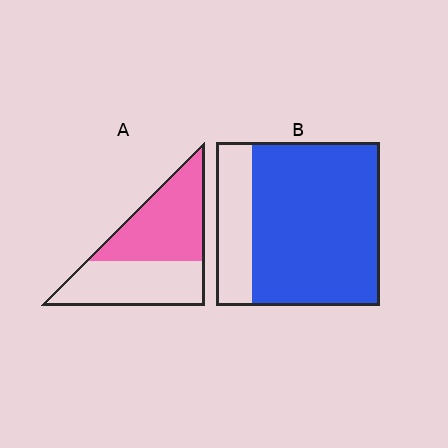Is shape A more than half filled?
Roughly half.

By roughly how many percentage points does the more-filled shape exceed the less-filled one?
By roughly 25 percentage points (B over A).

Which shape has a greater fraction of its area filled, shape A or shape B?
Shape B.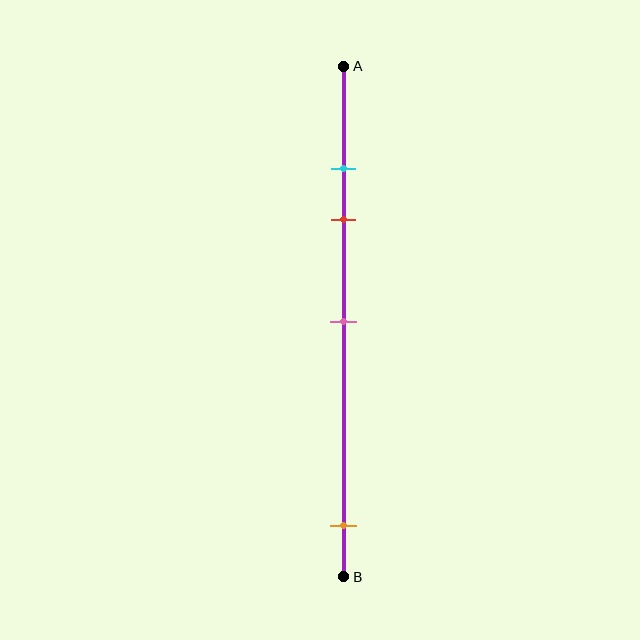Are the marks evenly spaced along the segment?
No, the marks are not evenly spaced.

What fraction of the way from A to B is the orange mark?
The orange mark is approximately 90% (0.9) of the way from A to B.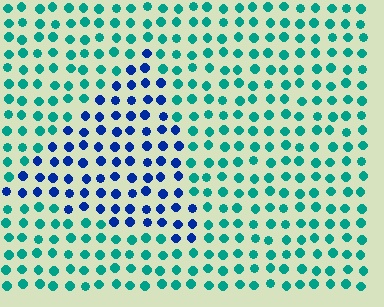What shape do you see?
I see a triangle.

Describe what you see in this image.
The image is filled with small teal elements in a uniform arrangement. A triangle-shaped region is visible where the elements are tinted to a slightly different hue, forming a subtle color boundary.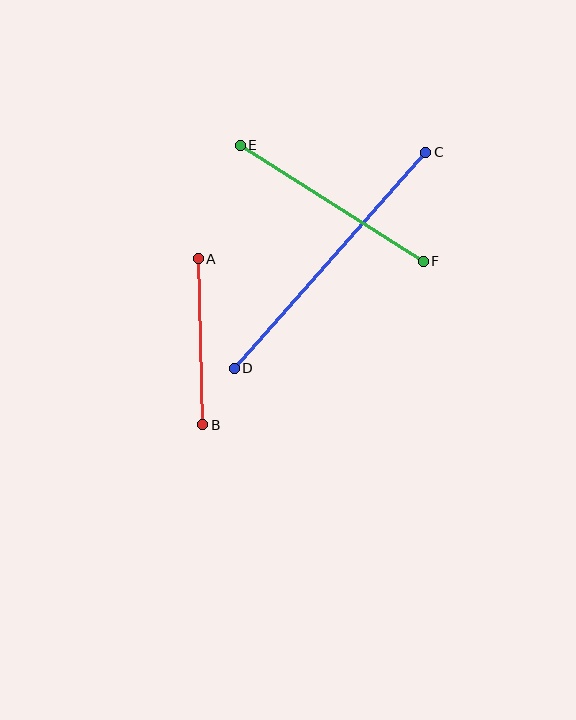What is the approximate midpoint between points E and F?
The midpoint is at approximately (332, 203) pixels.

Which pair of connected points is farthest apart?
Points C and D are farthest apart.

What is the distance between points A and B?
The distance is approximately 166 pixels.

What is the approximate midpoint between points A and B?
The midpoint is at approximately (201, 342) pixels.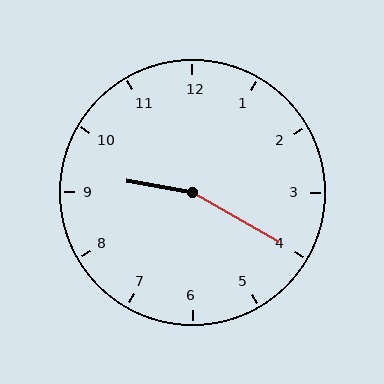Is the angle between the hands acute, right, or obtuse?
It is obtuse.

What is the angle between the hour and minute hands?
Approximately 160 degrees.